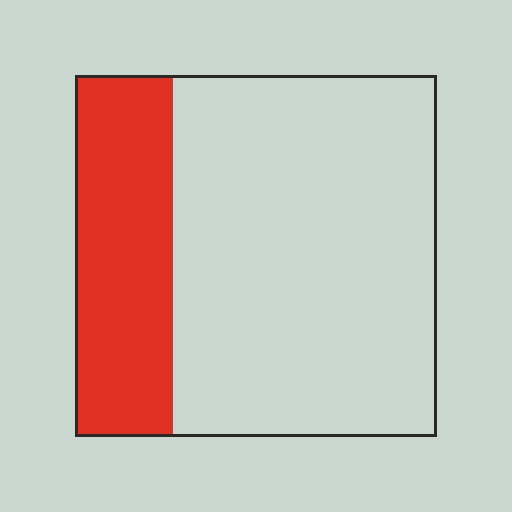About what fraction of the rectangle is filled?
About one quarter (1/4).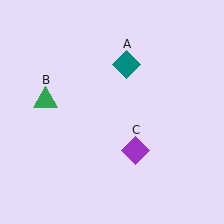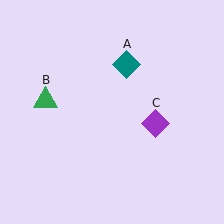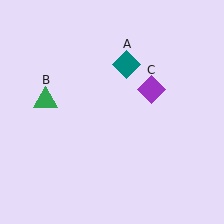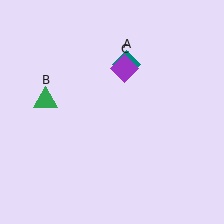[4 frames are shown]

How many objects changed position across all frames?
1 object changed position: purple diamond (object C).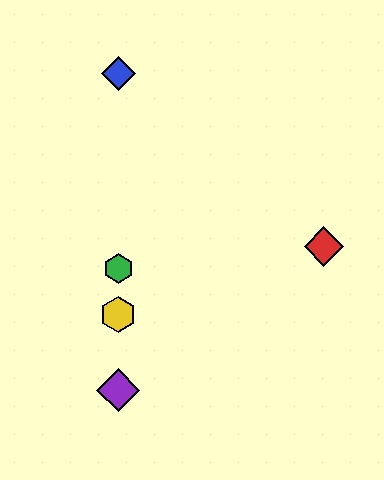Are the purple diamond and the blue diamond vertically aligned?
Yes, both are at x≈118.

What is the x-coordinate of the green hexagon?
The green hexagon is at x≈118.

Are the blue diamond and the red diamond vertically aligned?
No, the blue diamond is at x≈118 and the red diamond is at x≈324.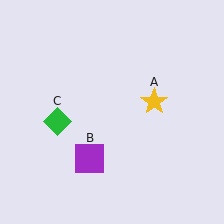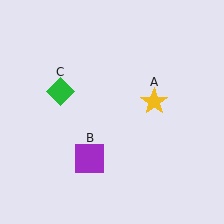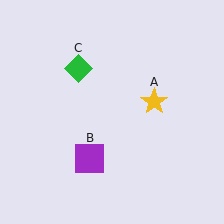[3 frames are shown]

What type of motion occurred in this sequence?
The green diamond (object C) rotated clockwise around the center of the scene.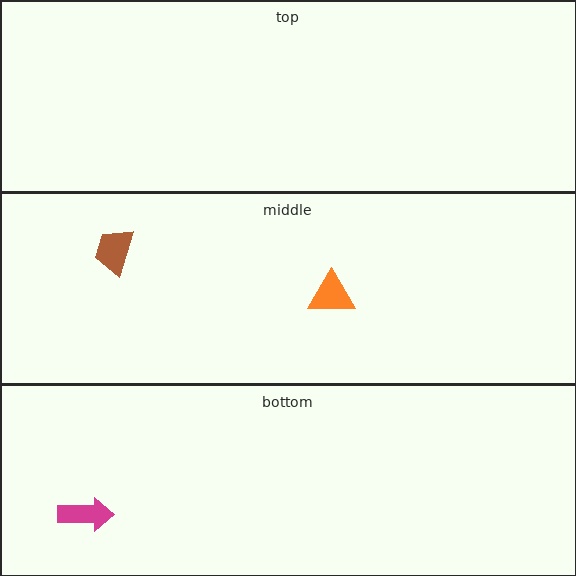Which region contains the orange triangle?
The middle region.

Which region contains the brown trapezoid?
The middle region.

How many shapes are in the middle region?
2.